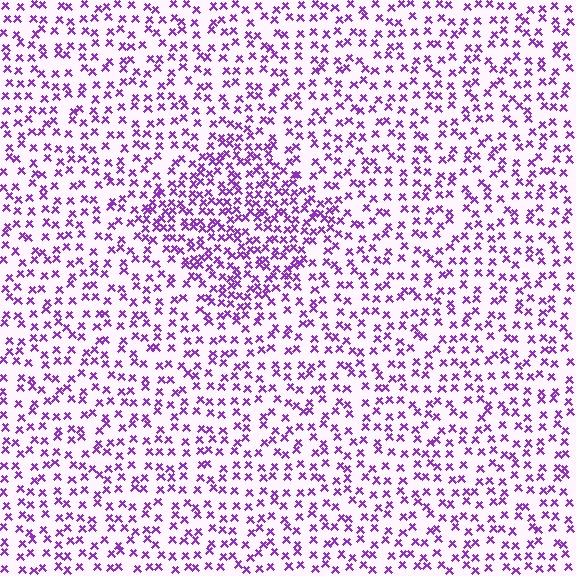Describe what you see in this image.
The image contains small purple elements arranged at two different densities. A diamond-shaped region is visible where the elements are more densely packed than the surrounding area.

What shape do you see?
I see a diamond.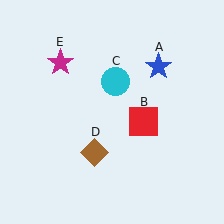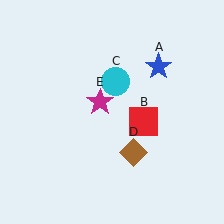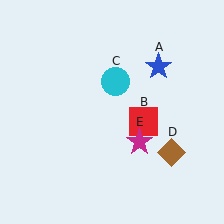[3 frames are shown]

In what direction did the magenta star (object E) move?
The magenta star (object E) moved down and to the right.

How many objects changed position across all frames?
2 objects changed position: brown diamond (object D), magenta star (object E).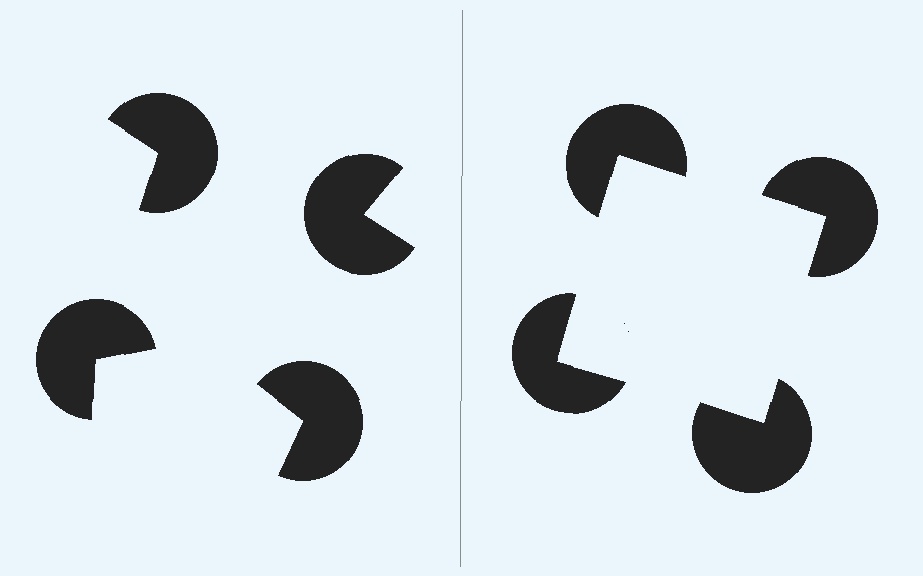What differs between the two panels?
The pac-man discs are positioned identically on both sides; only the wedge orientations differ. On the right they align to a square; on the left they are misaligned.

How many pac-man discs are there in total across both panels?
8 — 4 on each side.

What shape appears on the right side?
An illusory square.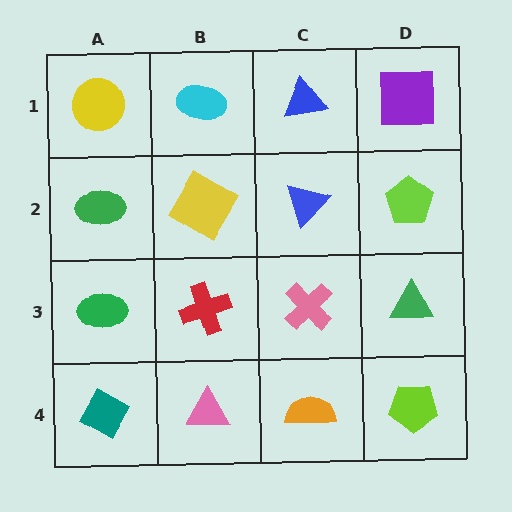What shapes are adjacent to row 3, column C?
A blue triangle (row 2, column C), an orange semicircle (row 4, column C), a red cross (row 3, column B), a green triangle (row 3, column D).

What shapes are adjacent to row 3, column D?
A lime pentagon (row 2, column D), a lime pentagon (row 4, column D), a pink cross (row 3, column C).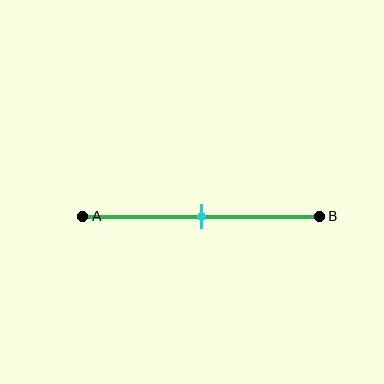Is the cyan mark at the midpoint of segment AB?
Yes, the mark is approximately at the midpoint.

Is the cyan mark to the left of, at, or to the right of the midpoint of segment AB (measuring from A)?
The cyan mark is approximately at the midpoint of segment AB.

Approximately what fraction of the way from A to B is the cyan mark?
The cyan mark is approximately 50% of the way from A to B.